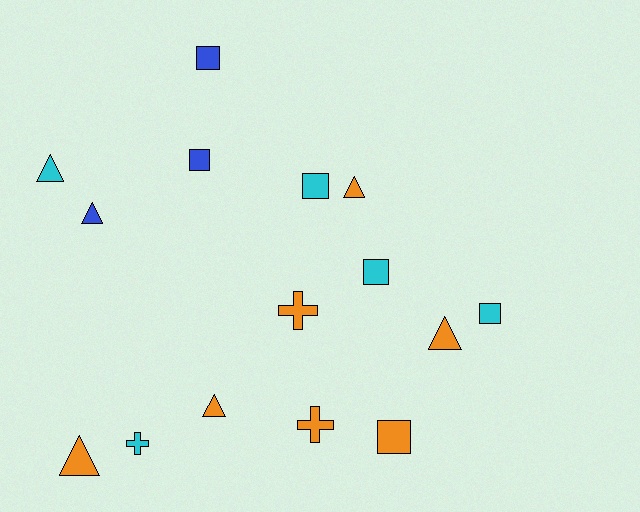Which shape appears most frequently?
Triangle, with 6 objects.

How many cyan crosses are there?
There is 1 cyan cross.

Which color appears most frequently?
Orange, with 7 objects.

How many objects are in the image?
There are 15 objects.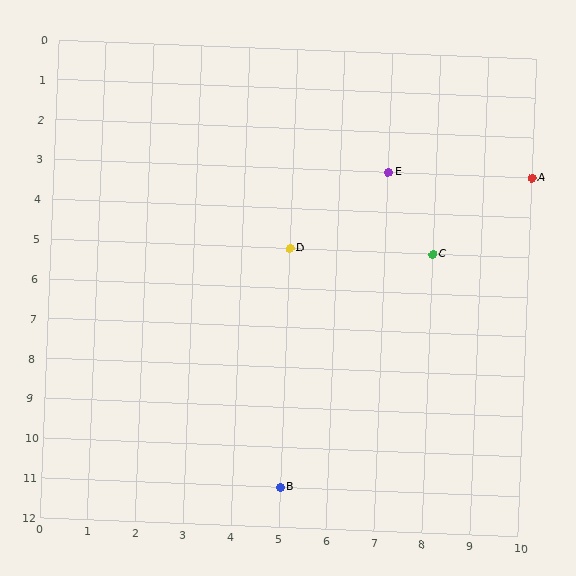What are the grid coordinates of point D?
Point D is at grid coordinates (5, 5).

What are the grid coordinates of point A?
Point A is at grid coordinates (10, 3).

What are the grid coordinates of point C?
Point C is at grid coordinates (8, 5).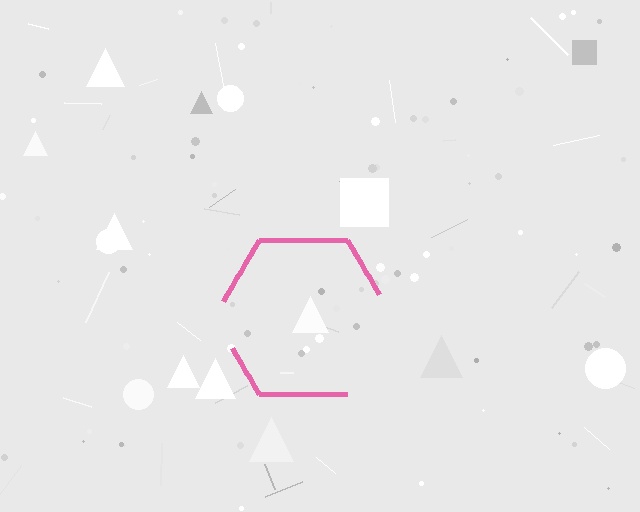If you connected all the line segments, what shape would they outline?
They would outline a hexagon.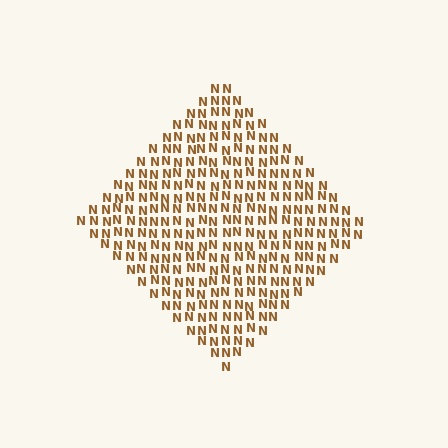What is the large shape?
The large shape is a diamond.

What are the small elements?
The small elements are letter N's.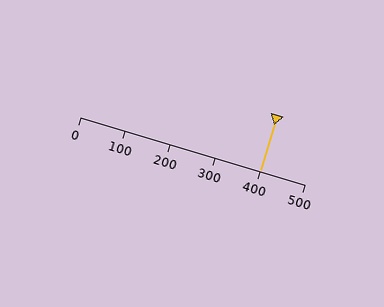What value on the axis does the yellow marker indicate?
The marker indicates approximately 400.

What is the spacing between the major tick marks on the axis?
The major ticks are spaced 100 apart.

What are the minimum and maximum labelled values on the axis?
The axis runs from 0 to 500.